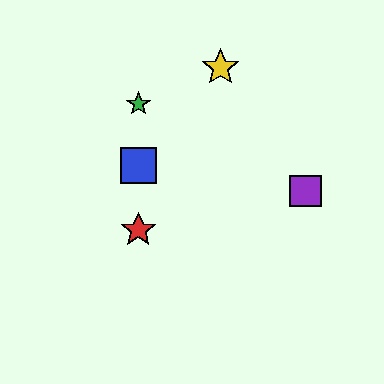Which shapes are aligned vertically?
The red star, the blue square, the green star are aligned vertically.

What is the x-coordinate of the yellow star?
The yellow star is at x≈220.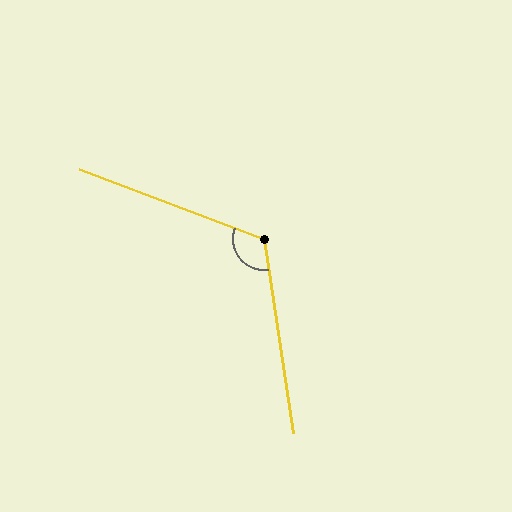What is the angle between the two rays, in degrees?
Approximately 119 degrees.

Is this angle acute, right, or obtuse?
It is obtuse.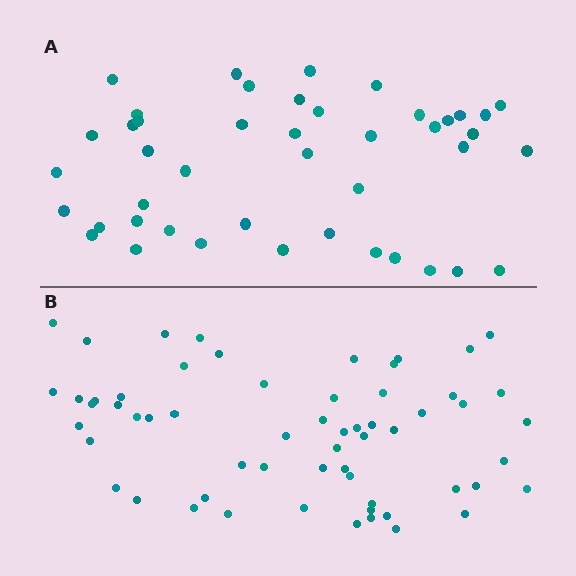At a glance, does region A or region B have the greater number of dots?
Region B (the bottom region) has more dots.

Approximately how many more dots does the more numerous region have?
Region B has approximately 15 more dots than region A.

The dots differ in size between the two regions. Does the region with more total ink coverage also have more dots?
No. Region A has more total ink coverage because its dots are larger, but region B actually contains more individual dots. Total area can be misleading — the number of items is what matters here.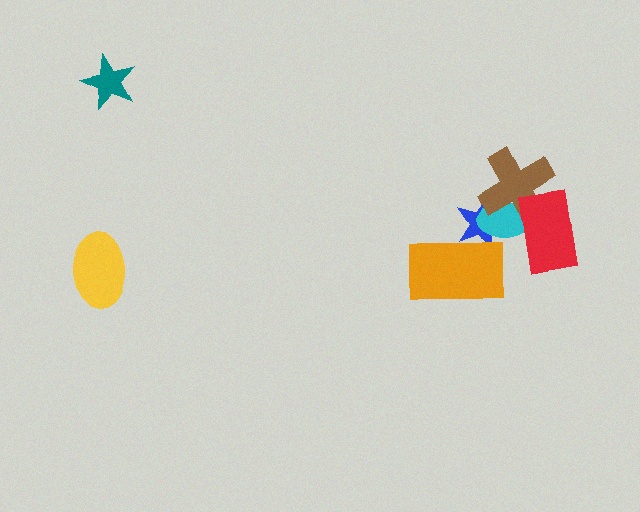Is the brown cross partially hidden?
Yes, it is partially covered by another shape.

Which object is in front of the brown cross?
The red rectangle is in front of the brown cross.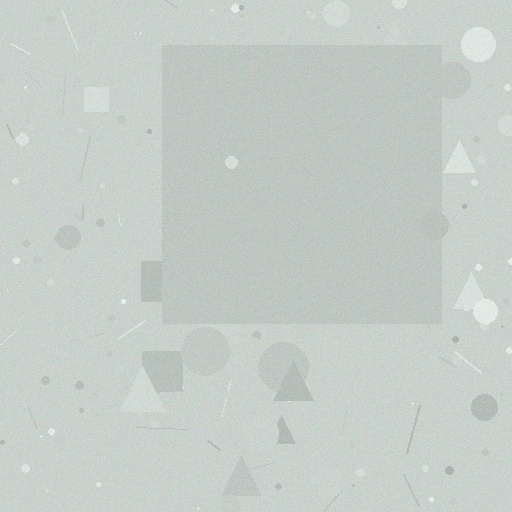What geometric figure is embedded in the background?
A square is embedded in the background.